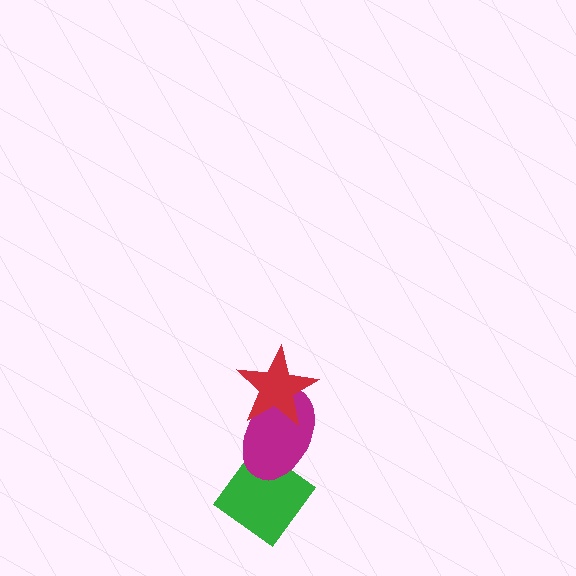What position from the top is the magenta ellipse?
The magenta ellipse is 2nd from the top.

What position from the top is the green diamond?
The green diamond is 3rd from the top.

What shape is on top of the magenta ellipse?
The red star is on top of the magenta ellipse.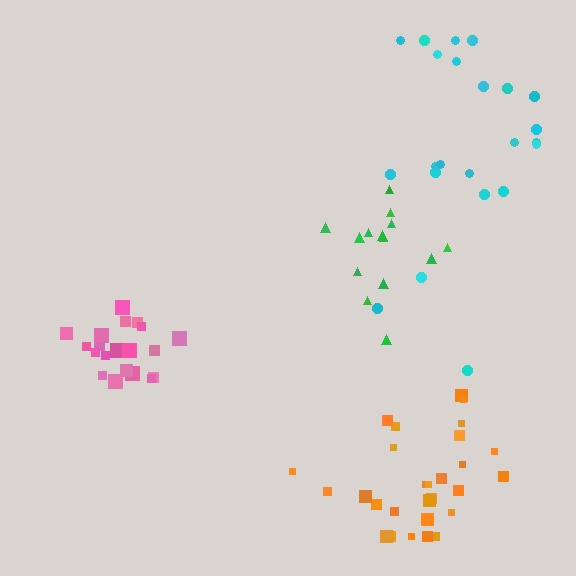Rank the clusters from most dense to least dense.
pink, green, orange, cyan.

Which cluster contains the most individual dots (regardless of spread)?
Orange (29).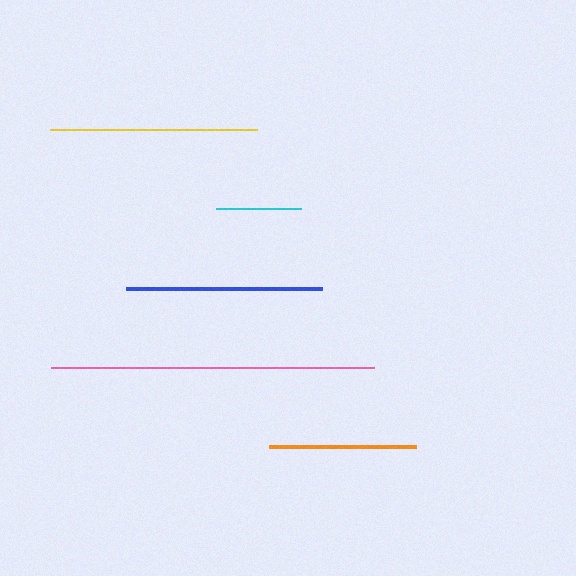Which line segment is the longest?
The pink line is the longest at approximately 323 pixels.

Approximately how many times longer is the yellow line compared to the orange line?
The yellow line is approximately 1.4 times the length of the orange line.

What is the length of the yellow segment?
The yellow segment is approximately 207 pixels long.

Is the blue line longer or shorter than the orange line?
The blue line is longer than the orange line.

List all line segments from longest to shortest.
From longest to shortest: pink, yellow, blue, orange, cyan.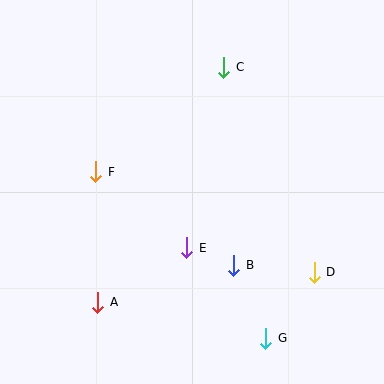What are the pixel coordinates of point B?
Point B is at (234, 265).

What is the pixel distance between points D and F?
The distance between D and F is 241 pixels.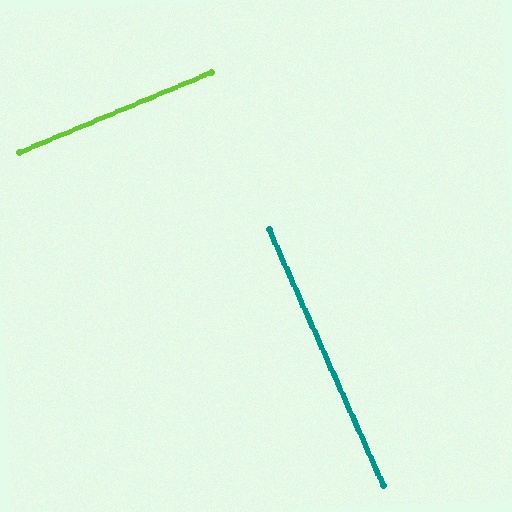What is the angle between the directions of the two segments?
Approximately 89 degrees.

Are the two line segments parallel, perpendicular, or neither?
Perpendicular — they meet at approximately 89°.